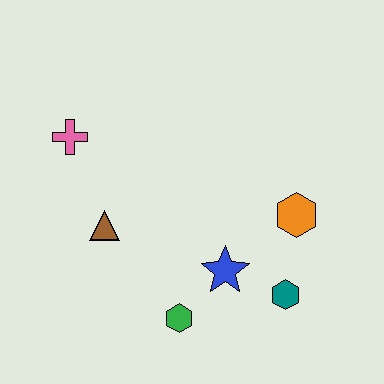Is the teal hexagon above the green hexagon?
Yes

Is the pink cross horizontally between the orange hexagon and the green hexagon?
No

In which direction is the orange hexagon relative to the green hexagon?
The orange hexagon is to the right of the green hexagon.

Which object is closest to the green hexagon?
The blue star is closest to the green hexagon.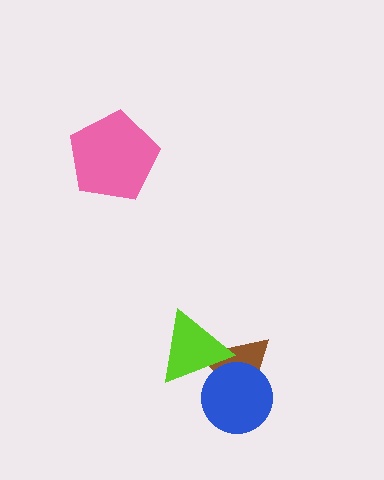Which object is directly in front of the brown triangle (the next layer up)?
The lime triangle is directly in front of the brown triangle.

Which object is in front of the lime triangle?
The blue circle is in front of the lime triangle.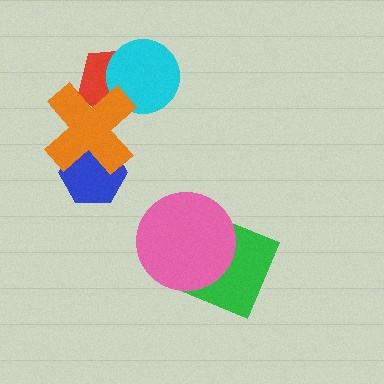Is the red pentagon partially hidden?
Yes, it is partially covered by another shape.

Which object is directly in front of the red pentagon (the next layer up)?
The cyan circle is directly in front of the red pentagon.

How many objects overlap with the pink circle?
1 object overlaps with the pink circle.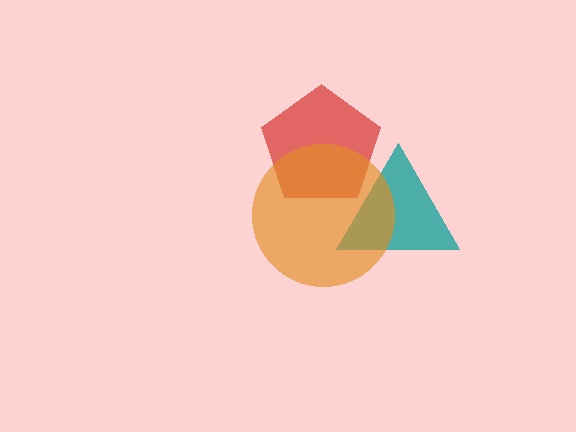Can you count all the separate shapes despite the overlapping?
Yes, there are 3 separate shapes.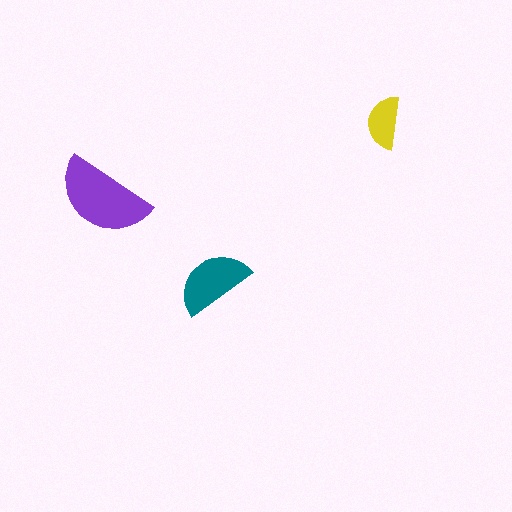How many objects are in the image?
There are 3 objects in the image.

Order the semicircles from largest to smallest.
the purple one, the teal one, the yellow one.